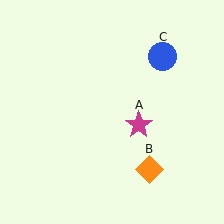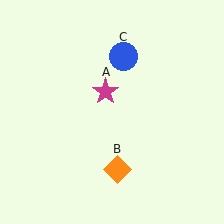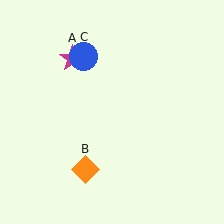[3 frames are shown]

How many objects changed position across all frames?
3 objects changed position: magenta star (object A), orange diamond (object B), blue circle (object C).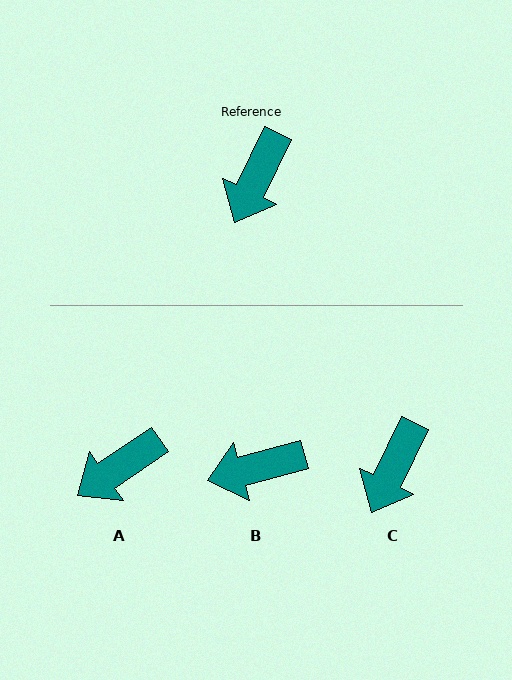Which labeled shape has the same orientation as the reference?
C.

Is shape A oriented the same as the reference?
No, it is off by about 30 degrees.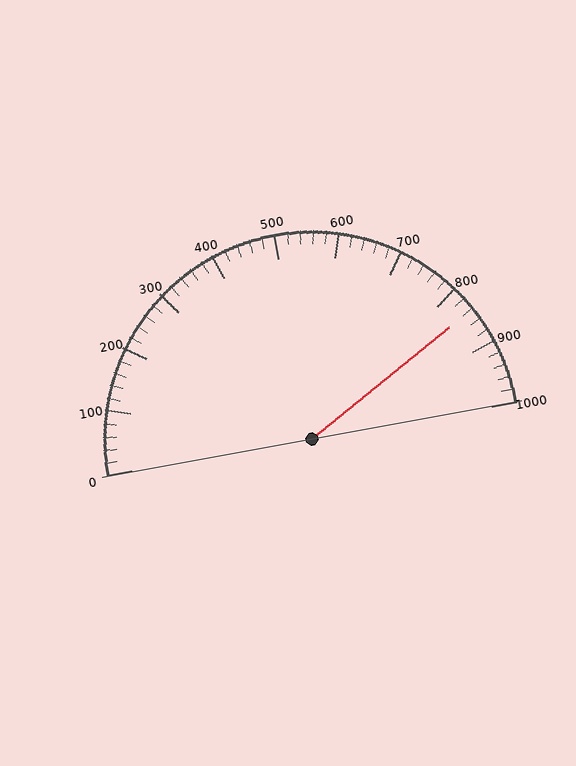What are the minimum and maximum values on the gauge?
The gauge ranges from 0 to 1000.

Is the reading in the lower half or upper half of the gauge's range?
The reading is in the upper half of the range (0 to 1000).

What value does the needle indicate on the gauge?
The needle indicates approximately 840.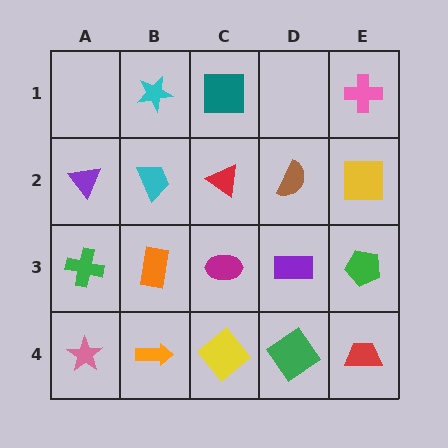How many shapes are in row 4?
5 shapes.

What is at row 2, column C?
A red triangle.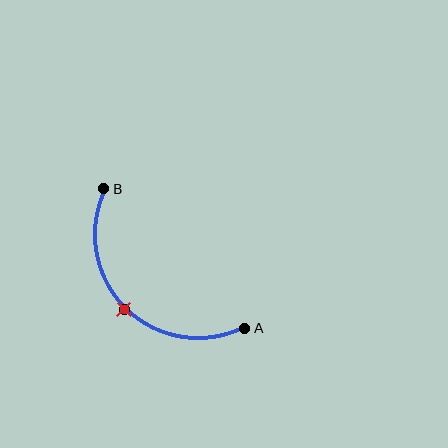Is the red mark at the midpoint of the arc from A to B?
Yes. The red mark lies on the arc at equal arc-length from both A and B — it is the arc midpoint.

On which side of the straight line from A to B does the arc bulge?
The arc bulges below and to the left of the straight line connecting A and B.